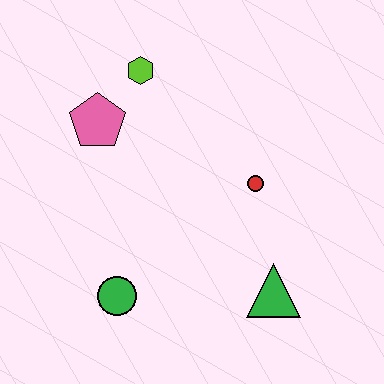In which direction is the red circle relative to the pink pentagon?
The red circle is to the right of the pink pentagon.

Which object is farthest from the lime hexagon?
The green triangle is farthest from the lime hexagon.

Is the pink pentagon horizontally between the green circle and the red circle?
No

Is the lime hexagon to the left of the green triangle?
Yes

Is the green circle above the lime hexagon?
No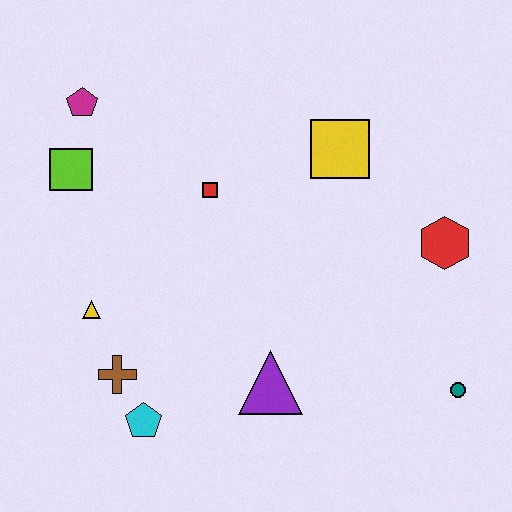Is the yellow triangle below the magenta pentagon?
Yes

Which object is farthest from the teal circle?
The magenta pentagon is farthest from the teal circle.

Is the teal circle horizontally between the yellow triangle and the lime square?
No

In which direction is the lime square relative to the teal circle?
The lime square is to the left of the teal circle.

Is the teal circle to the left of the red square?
No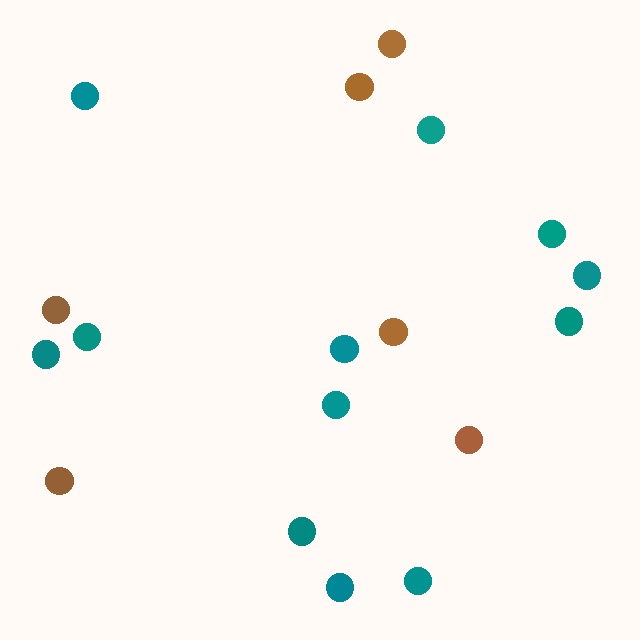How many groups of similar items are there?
There are 2 groups: one group of brown circles (6) and one group of teal circles (12).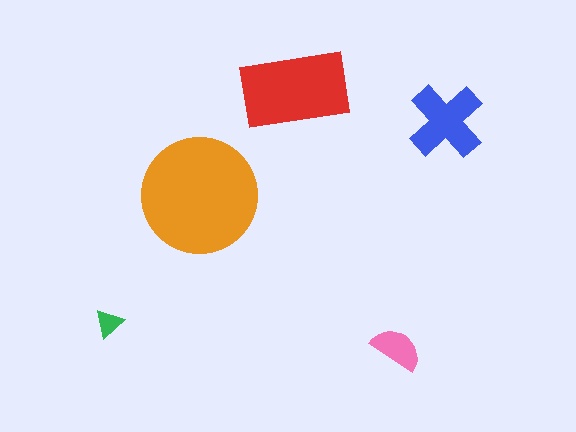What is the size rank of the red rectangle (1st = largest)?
2nd.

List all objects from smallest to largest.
The green triangle, the pink semicircle, the blue cross, the red rectangle, the orange circle.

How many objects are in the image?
There are 5 objects in the image.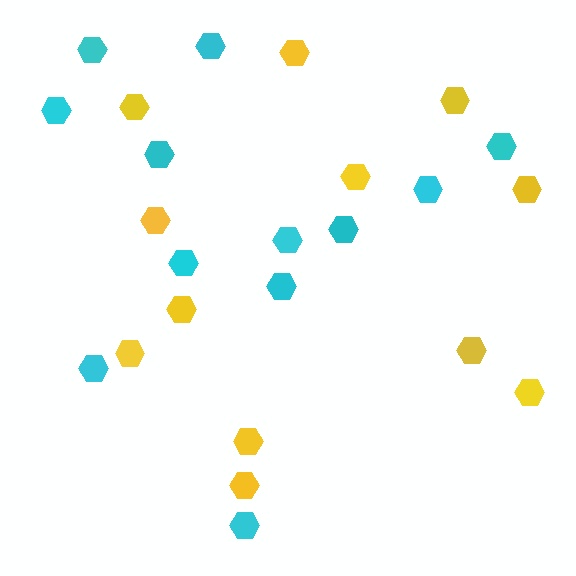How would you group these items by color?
There are 2 groups: one group of yellow hexagons (12) and one group of cyan hexagons (12).